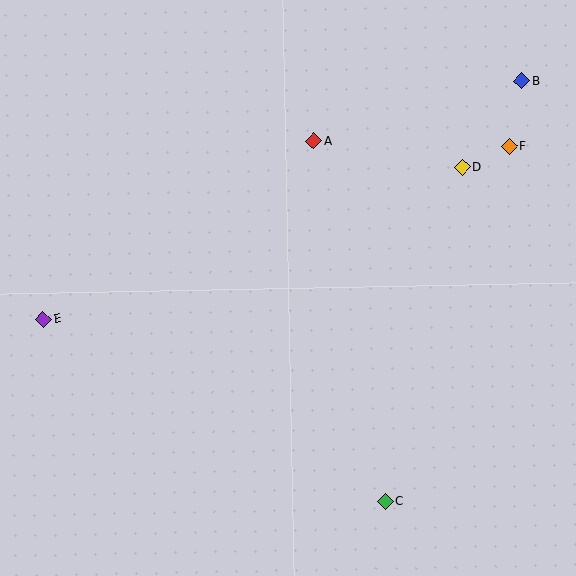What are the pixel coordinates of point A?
Point A is at (314, 141).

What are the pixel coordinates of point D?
Point D is at (462, 167).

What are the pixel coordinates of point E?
Point E is at (43, 319).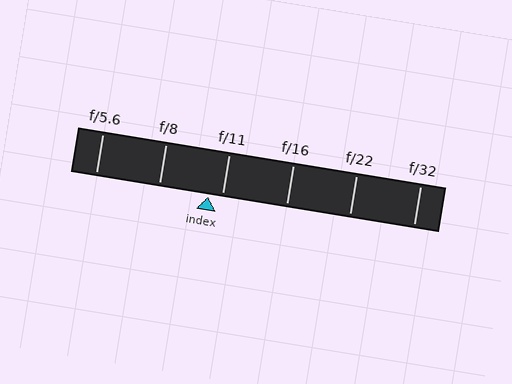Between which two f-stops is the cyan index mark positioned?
The index mark is between f/8 and f/11.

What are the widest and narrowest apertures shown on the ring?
The widest aperture shown is f/5.6 and the narrowest is f/32.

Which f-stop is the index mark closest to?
The index mark is closest to f/11.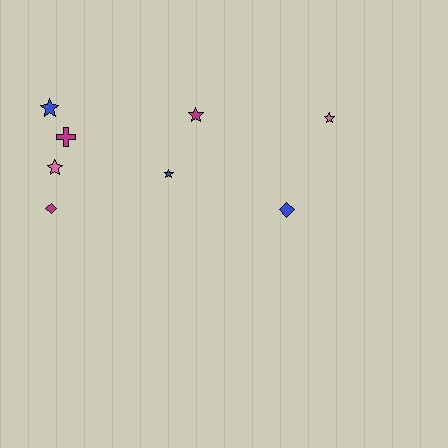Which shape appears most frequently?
Star, with 5 objects.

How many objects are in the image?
There are 8 objects.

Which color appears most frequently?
Magenta, with 3 objects.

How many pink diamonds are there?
There are no pink diamonds.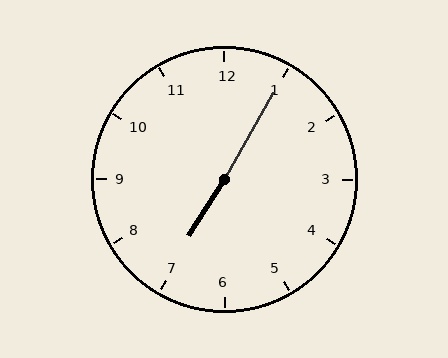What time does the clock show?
7:05.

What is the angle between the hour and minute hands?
Approximately 178 degrees.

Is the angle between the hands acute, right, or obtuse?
It is obtuse.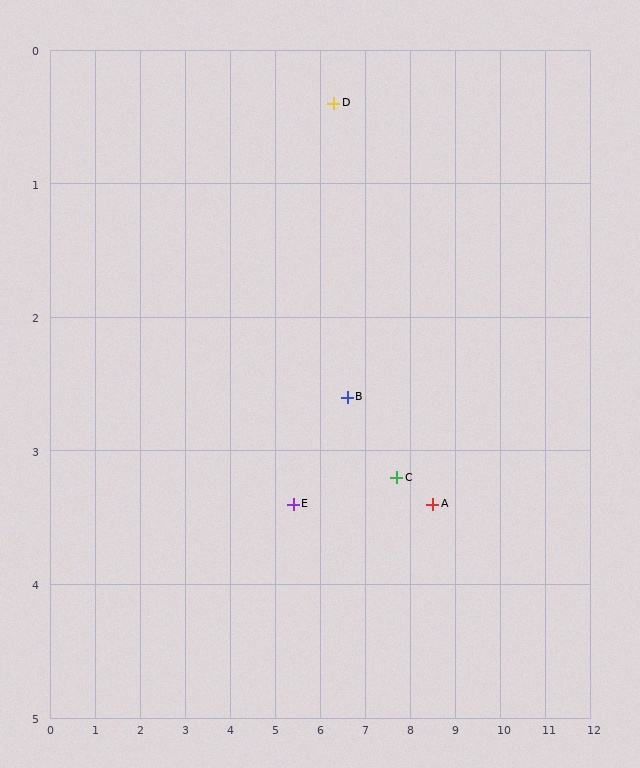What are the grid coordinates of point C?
Point C is at approximately (7.7, 3.2).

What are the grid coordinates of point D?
Point D is at approximately (6.3, 0.4).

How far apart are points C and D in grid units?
Points C and D are about 3.1 grid units apart.